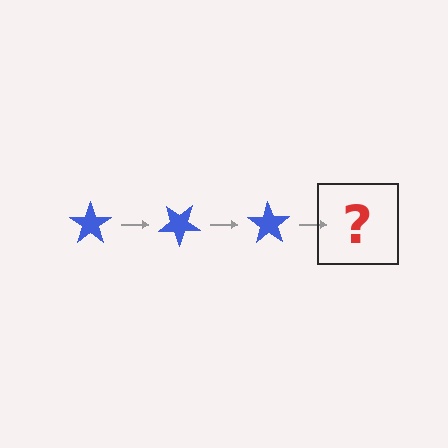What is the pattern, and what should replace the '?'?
The pattern is that the star rotates 35 degrees each step. The '?' should be a blue star rotated 105 degrees.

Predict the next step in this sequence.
The next step is a blue star rotated 105 degrees.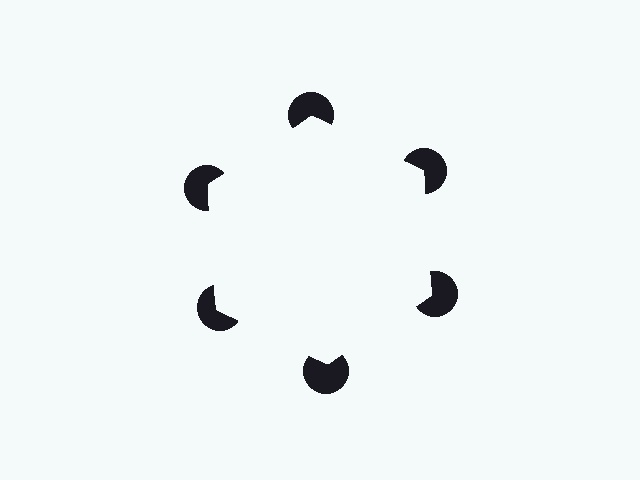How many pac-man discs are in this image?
There are 6 — one at each vertex of the illusory hexagon.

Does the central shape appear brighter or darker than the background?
It typically appears slightly brighter than the background, even though no actual brightness change is drawn.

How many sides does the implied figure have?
6 sides.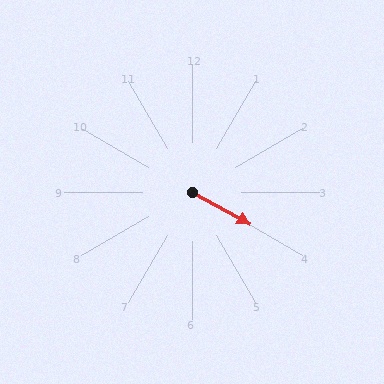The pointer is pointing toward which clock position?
Roughly 4 o'clock.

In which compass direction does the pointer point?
Southeast.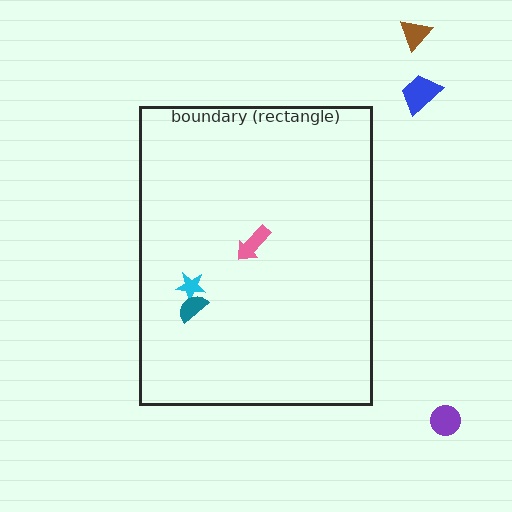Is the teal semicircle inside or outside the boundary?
Inside.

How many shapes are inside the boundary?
3 inside, 3 outside.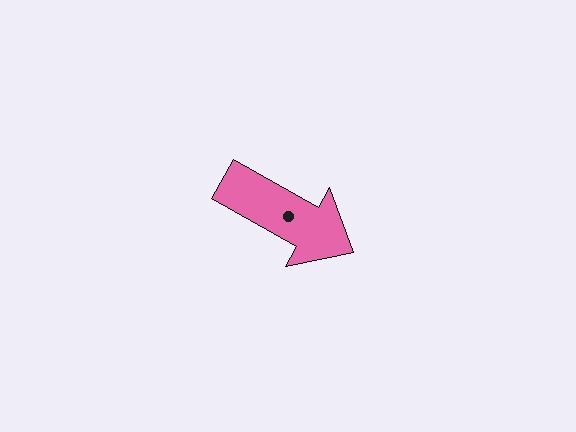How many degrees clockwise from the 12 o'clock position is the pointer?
Approximately 119 degrees.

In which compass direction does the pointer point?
Southeast.